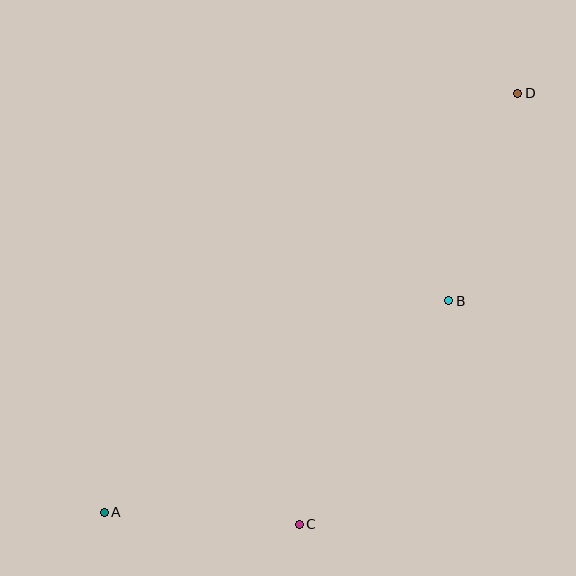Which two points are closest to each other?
Points A and C are closest to each other.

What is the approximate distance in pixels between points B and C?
The distance between B and C is approximately 269 pixels.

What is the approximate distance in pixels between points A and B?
The distance between A and B is approximately 404 pixels.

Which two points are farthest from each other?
Points A and D are farthest from each other.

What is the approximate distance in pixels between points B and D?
The distance between B and D is approximately 219 pixels.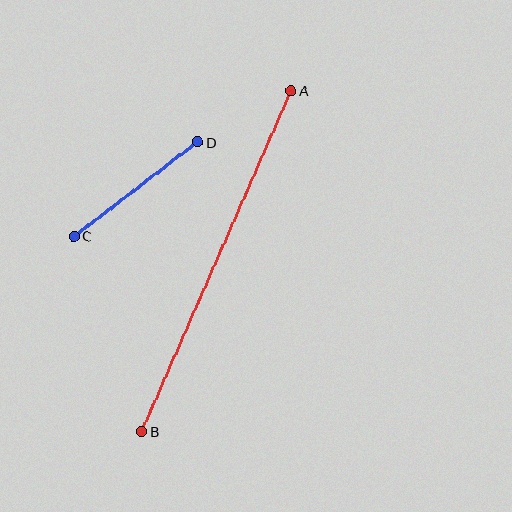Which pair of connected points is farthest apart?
Points A and B are farthest apart.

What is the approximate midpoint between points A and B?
The midpoint is at approximately (217, 261) pixels.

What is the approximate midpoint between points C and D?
The midpoint is at approximately (136, 189) pixels.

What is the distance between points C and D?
The distance is approximately 156 pixels.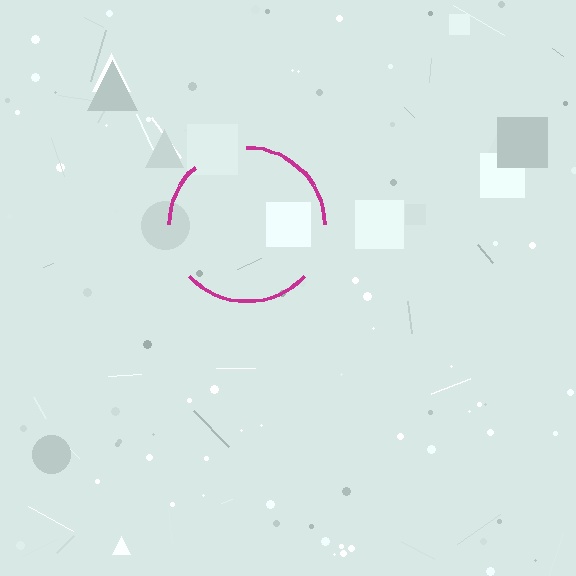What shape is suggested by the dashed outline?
The dashed outline suggests a circle.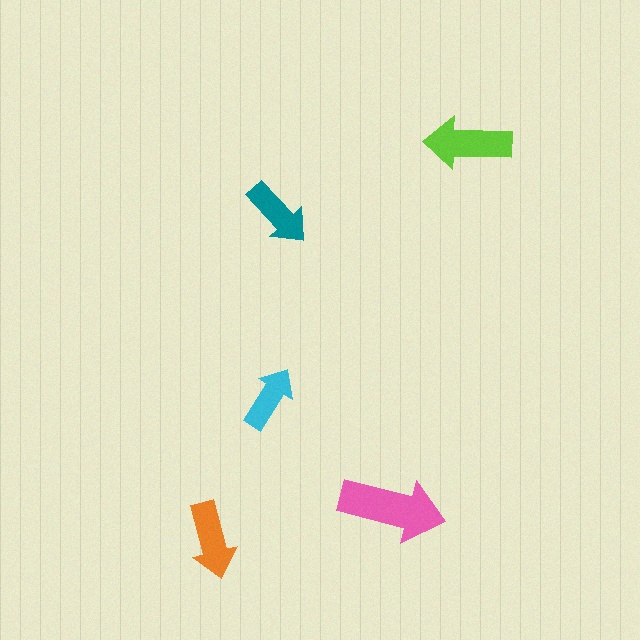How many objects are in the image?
There are 5 objects in the image.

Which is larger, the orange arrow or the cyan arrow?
The orange one.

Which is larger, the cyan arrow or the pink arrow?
The pink one.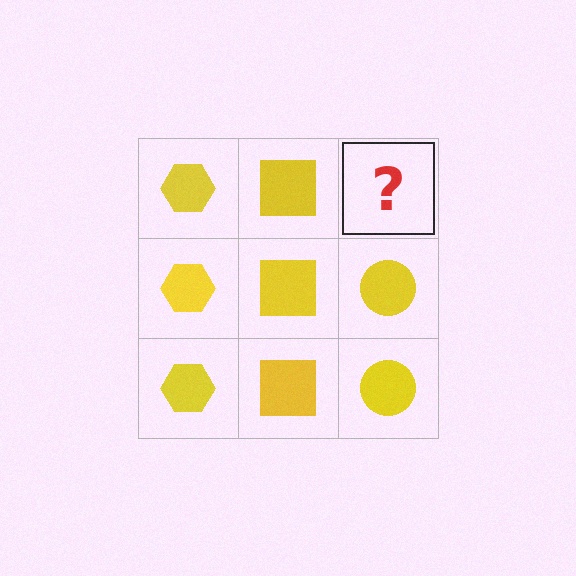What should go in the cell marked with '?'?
The missing cell should contain a yellow circle.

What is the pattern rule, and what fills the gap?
The rule is that each column has a consistent shape. The gap should be filled with a yellow circle.